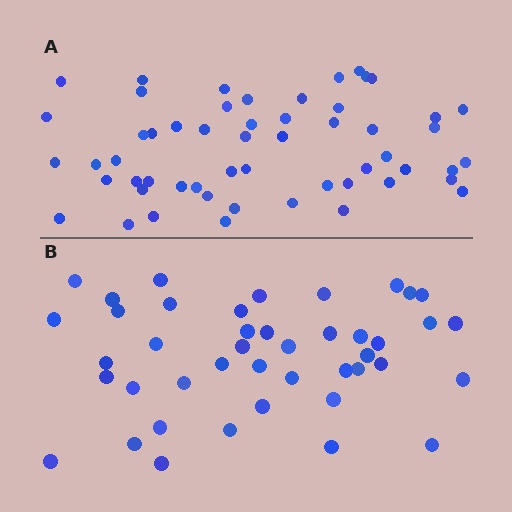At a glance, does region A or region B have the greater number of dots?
Region A (the top region) has more dots.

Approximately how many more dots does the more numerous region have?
Region A has roughly 12 or so more dots than region B.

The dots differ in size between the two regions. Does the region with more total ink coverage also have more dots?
No. Region B has more total ink coverage because its dots are larger, but region A actually contains more individual dots. Total area can be misleading — the number of items is what matters here.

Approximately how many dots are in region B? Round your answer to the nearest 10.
About 40 dots. (The exact count is 43, which rounds to 40.)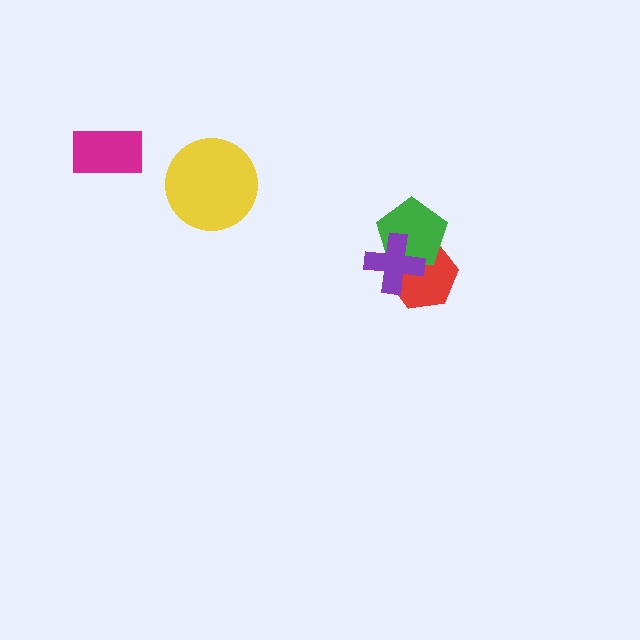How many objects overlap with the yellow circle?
0 objects overlap with the yellow circle.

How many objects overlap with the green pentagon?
2 objects overlap with the green pentagon.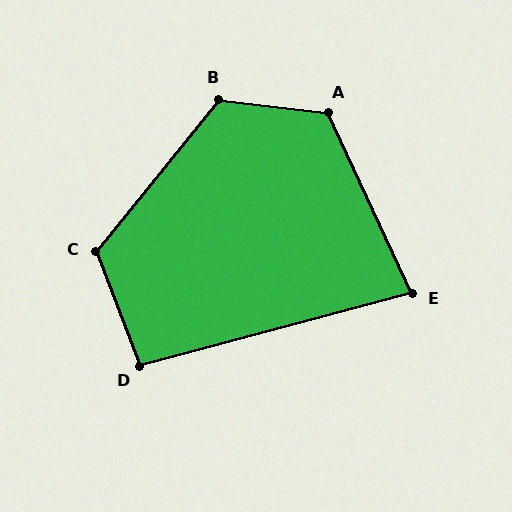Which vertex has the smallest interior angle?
E, at approximately 80 degrees.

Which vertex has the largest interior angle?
B, at approximately 122 degrees.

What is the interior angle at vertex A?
Approximately 121 degrees (obtuse).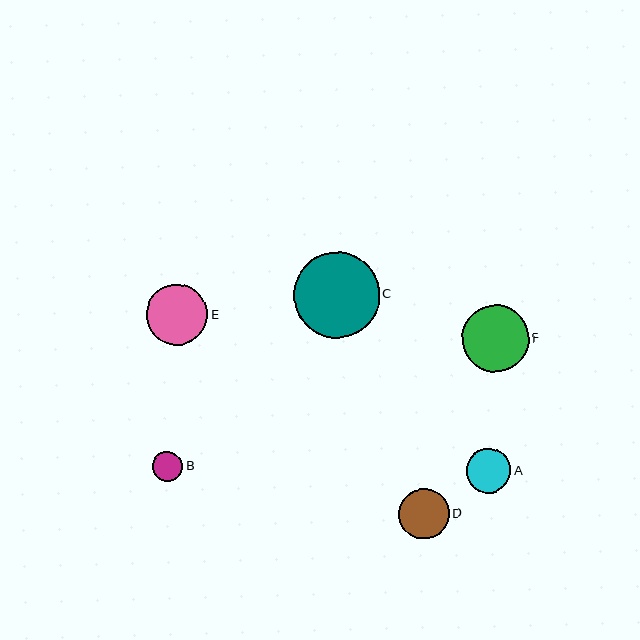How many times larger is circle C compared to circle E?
Circle C is approximately 1.4 times the size of circle E.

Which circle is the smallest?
Circle B is the smallest with a size of approximately 30 pixels.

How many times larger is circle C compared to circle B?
Circle C is approximately 2.9 times the size of circle B.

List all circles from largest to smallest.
From largest to smallest: C, F, E, D, A, B.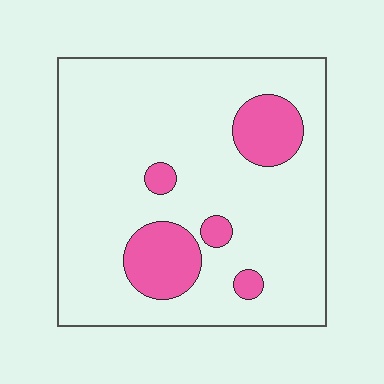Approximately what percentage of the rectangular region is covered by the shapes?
Approximately 15%.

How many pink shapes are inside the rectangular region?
5.